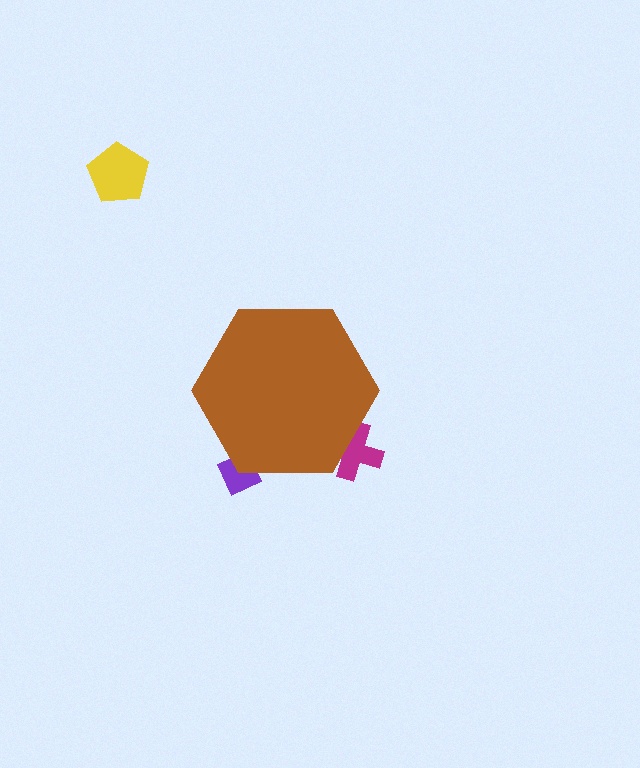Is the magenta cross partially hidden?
Yes, the magenta cross is partially hidden behind the brown hexagon.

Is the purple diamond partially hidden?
Yes, the purple diamond is partially hidden behind the brown hexagon.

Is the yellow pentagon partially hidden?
No, the yellow pentagon is fully visible.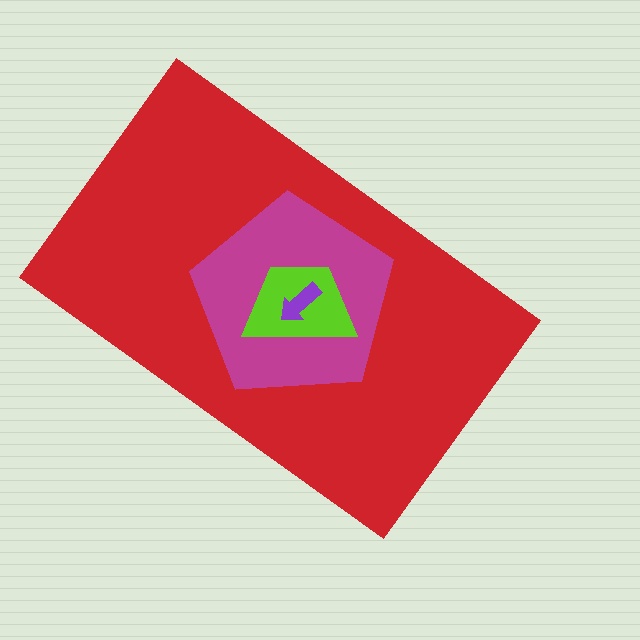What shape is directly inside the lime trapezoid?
The purple arrow.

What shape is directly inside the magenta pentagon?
The lime trapezoid.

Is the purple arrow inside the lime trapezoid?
Yes.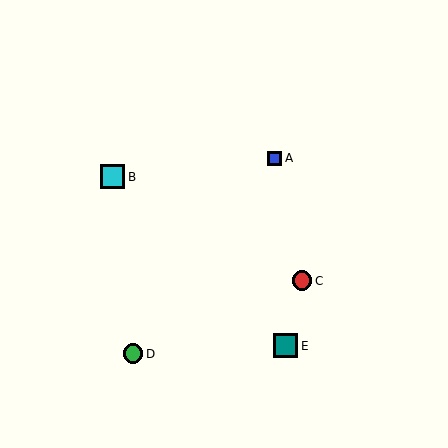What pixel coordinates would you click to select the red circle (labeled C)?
Click at (302, 281) to select the red circle C.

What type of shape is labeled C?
Shape C is a red circle.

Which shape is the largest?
The teal square (labeled E) is the largest.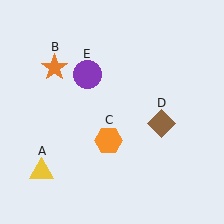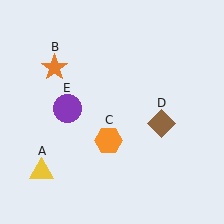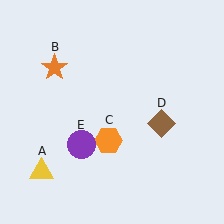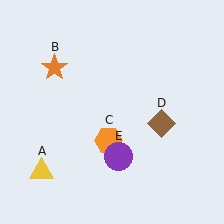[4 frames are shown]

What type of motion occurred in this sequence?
The purple circle (object E) rotated counterclockwise around the center of the scene.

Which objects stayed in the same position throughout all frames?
Yellow triangle (object A) and orange star (object B) and orange hexagon (object C) and brown diamond (object D) remained stationary.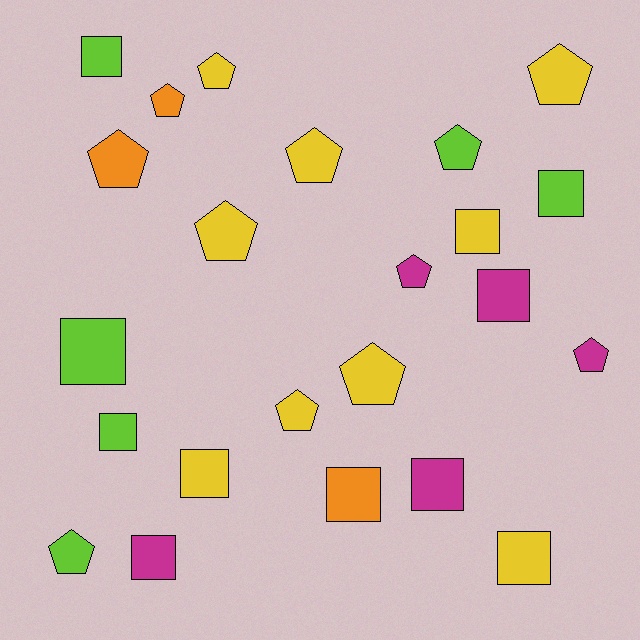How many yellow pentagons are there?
There are 6 yellow pentagons.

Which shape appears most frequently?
Pentagon, with 12 objects.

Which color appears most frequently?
Yellow, with 9 objects.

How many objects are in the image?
There are 23 objects.